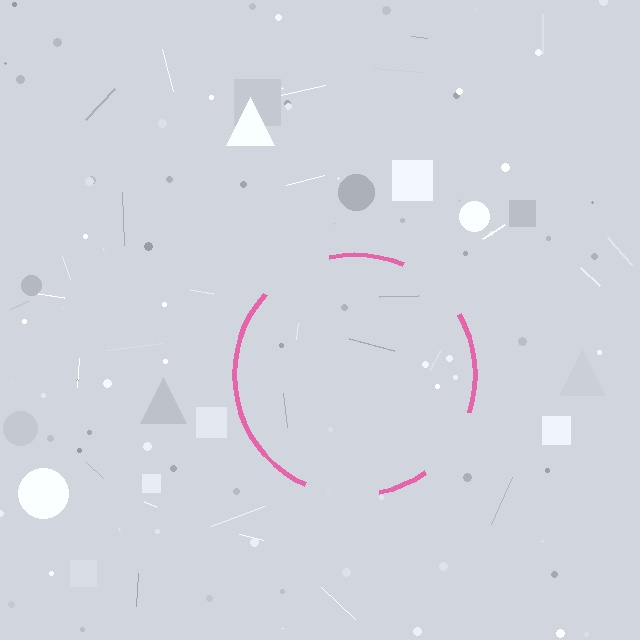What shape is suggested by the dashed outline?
The dashed outline suggests a circle.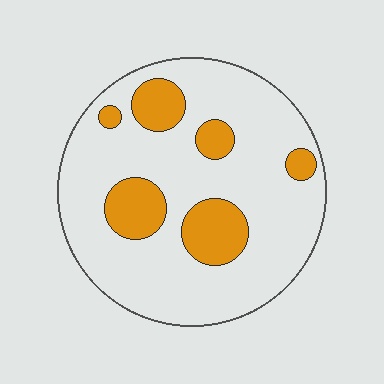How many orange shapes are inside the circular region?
6.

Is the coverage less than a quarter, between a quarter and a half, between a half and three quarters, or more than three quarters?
Less than a quarter.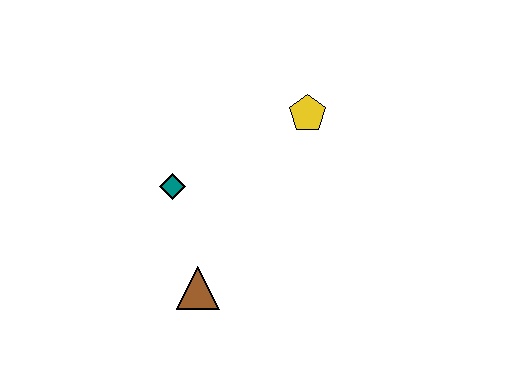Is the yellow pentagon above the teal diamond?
Yes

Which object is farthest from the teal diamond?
The yellow pentagon is farthest from the teal diamond.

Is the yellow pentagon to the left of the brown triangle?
No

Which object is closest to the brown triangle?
The teal diamond is closest to the brown triangle.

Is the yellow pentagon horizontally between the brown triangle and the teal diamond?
No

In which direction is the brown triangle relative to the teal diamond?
The brown triangle is below the teal diamond.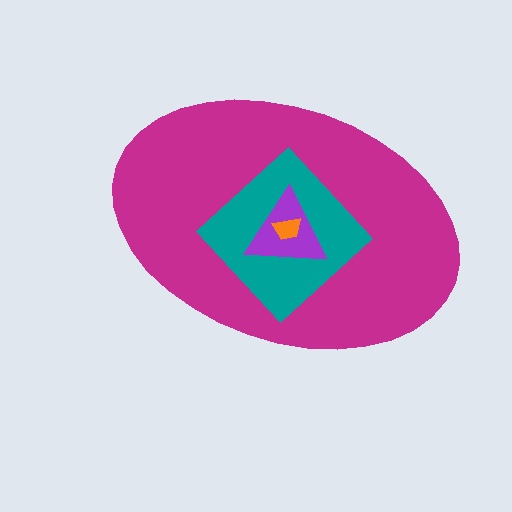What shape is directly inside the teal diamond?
The purple triangle.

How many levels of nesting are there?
4.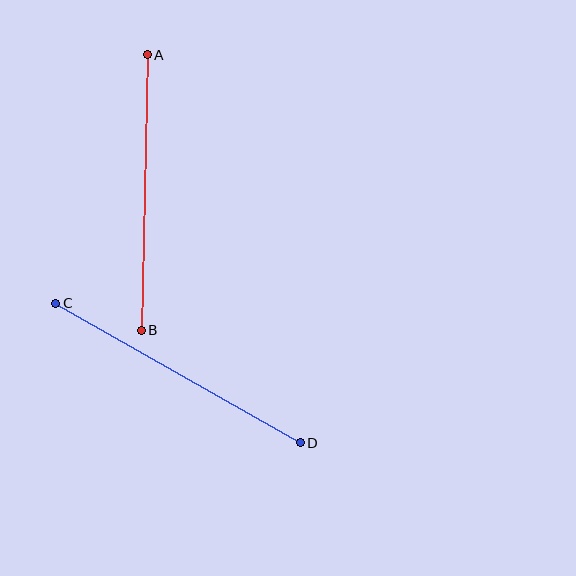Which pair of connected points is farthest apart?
Points C and D are farthest apart.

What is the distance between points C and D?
The distance is approximately 281 pixels.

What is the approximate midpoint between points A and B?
The midpoint is at approximately (144, 192) pixels.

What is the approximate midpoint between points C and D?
The midpoint is at approximately (178, 373) pixels.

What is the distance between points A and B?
The distance is approximately 275 pixels.